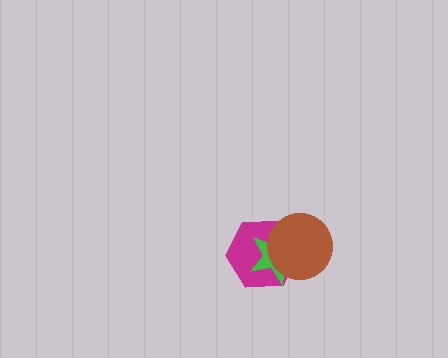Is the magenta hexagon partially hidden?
Yes, it is partially covered by another shape.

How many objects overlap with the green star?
2 objects overlap with the green star.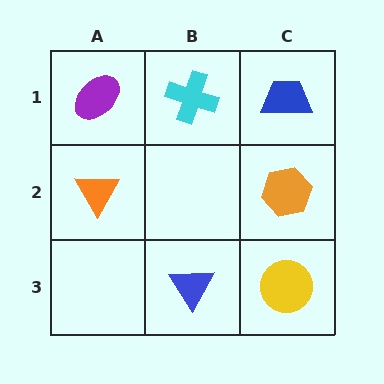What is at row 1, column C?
A blue trapezoid.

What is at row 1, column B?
A cyan cross.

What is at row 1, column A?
A purple ellipse.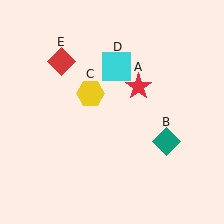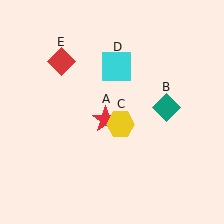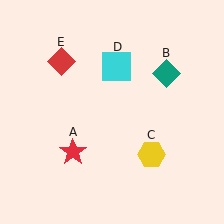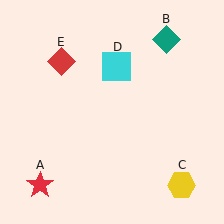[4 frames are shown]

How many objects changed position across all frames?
3 objects changed position: red star (object A), teal diamond (object B), yellow hexagon (object C).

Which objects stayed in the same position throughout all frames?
Cyan square (object D) and red diamond (object E) remained stationary.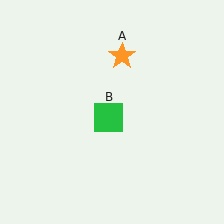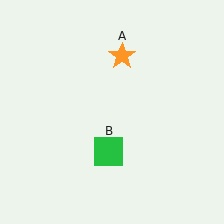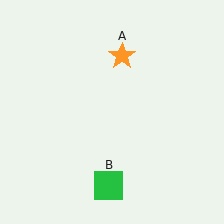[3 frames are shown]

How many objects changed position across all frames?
1 object changed position: green square (object B).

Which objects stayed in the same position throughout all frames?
Orange star (object A) remained stationary.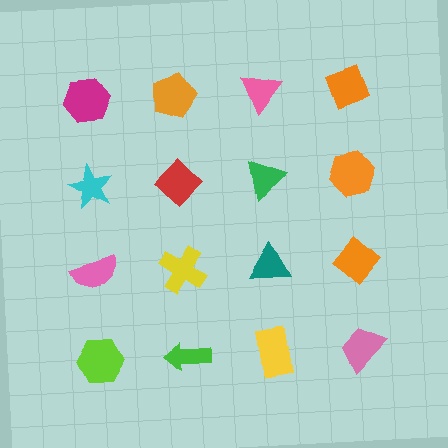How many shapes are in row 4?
4 shapes.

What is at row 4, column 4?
A pink trapezoid.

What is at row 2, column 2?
A red diamond.